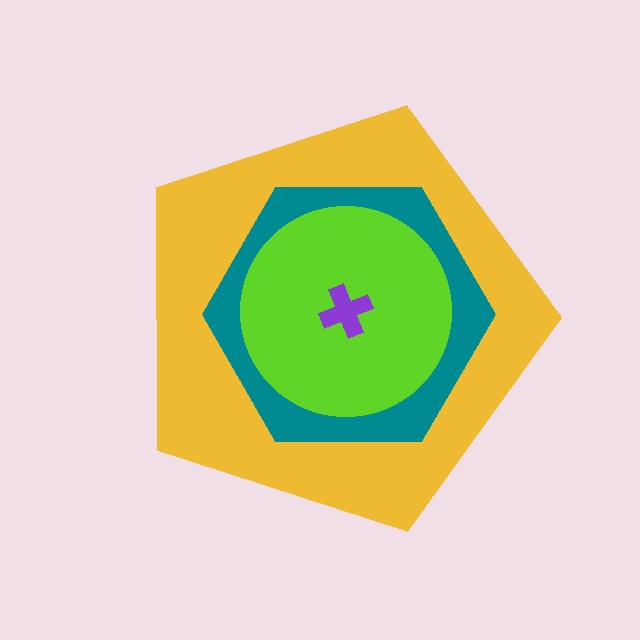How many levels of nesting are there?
4.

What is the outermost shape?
The yellow pentagon.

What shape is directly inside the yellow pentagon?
The teal hexagon.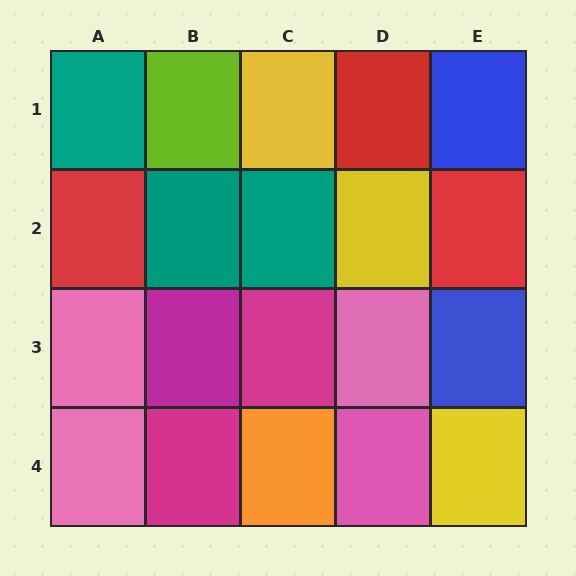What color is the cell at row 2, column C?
Teal.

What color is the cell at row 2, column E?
Red.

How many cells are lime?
1 cell is lime.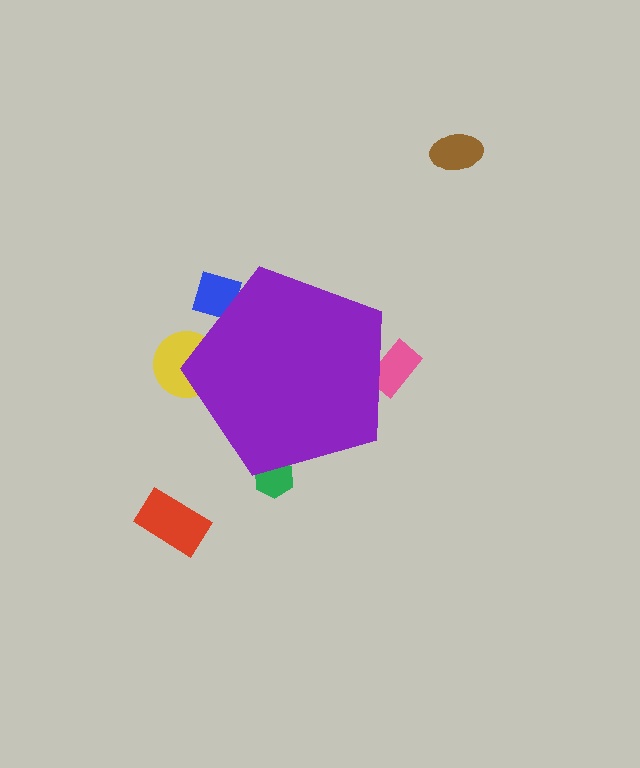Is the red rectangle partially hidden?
No, the red rectangle is fully visible.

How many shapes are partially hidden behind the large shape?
4 shapes are partially hidden.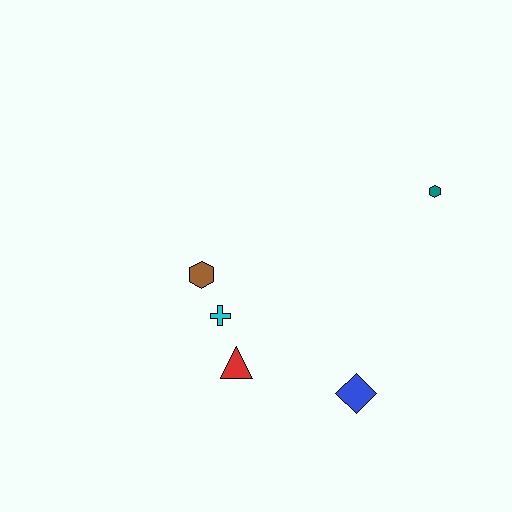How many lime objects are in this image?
There are no lime objects.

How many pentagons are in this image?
There are no pentagons.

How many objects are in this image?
There are 5 objects.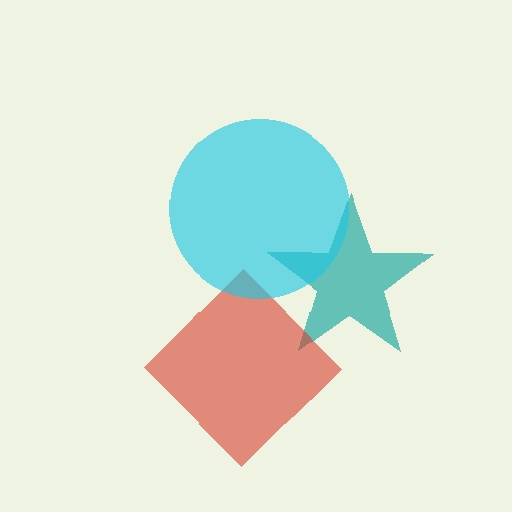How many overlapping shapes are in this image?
There are 3 overlapping shapes in the image.